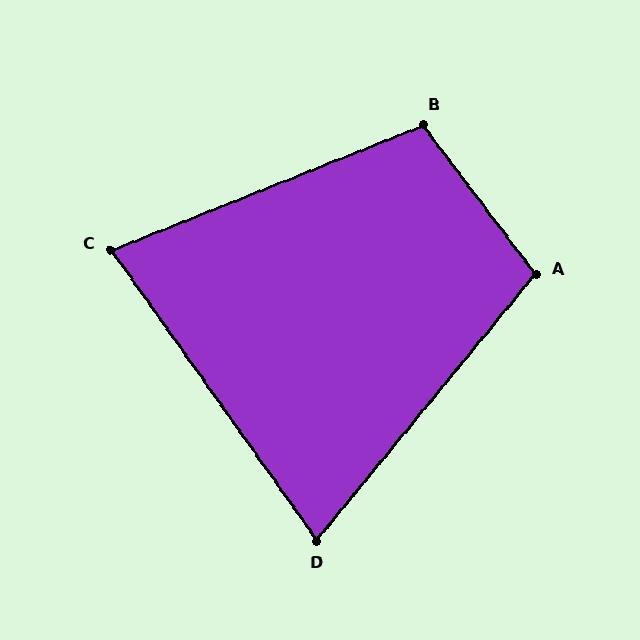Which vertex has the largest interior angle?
B, at approximately 105 degrees.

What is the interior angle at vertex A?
Approximately 104 degrees (obtuse).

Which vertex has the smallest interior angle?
D, at approximately 75 degrees.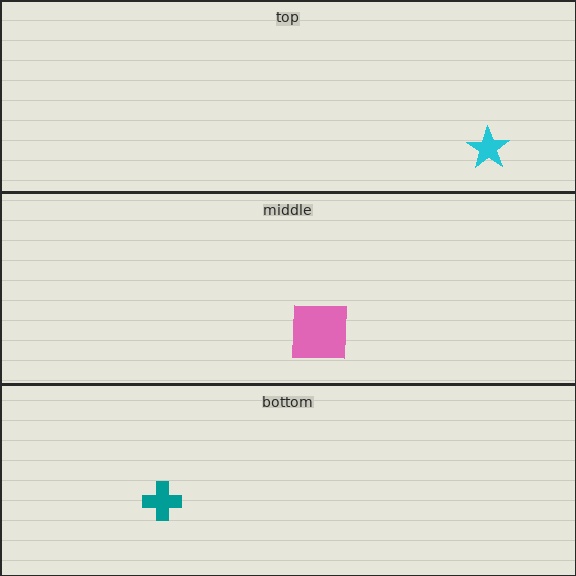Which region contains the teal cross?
The bottom region.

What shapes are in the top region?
The cyan star.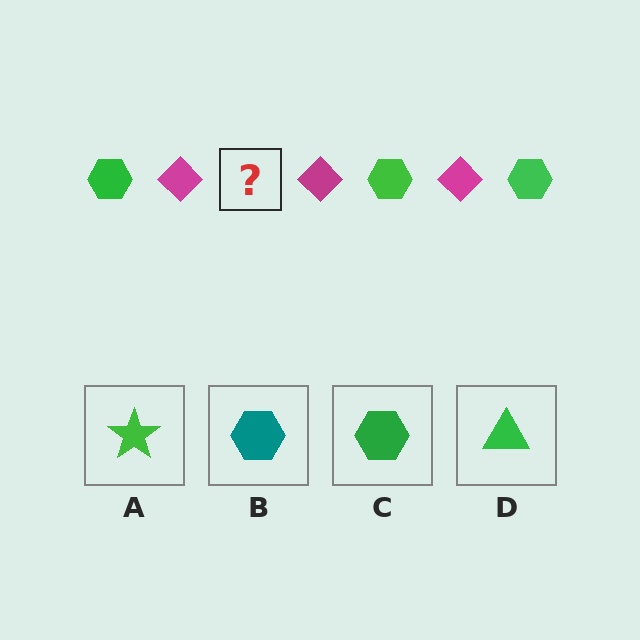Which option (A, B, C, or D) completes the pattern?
C.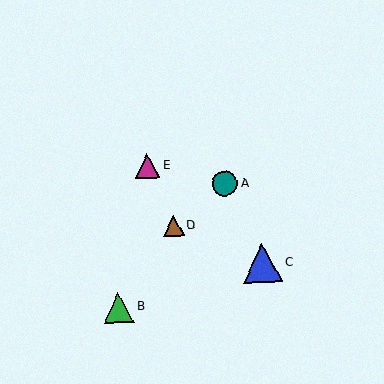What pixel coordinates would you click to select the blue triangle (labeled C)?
Click at (262, 263) to select the blue triangle C.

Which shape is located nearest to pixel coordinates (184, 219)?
The brown triangle (labeled D) at (174, 226) is nearest to that location.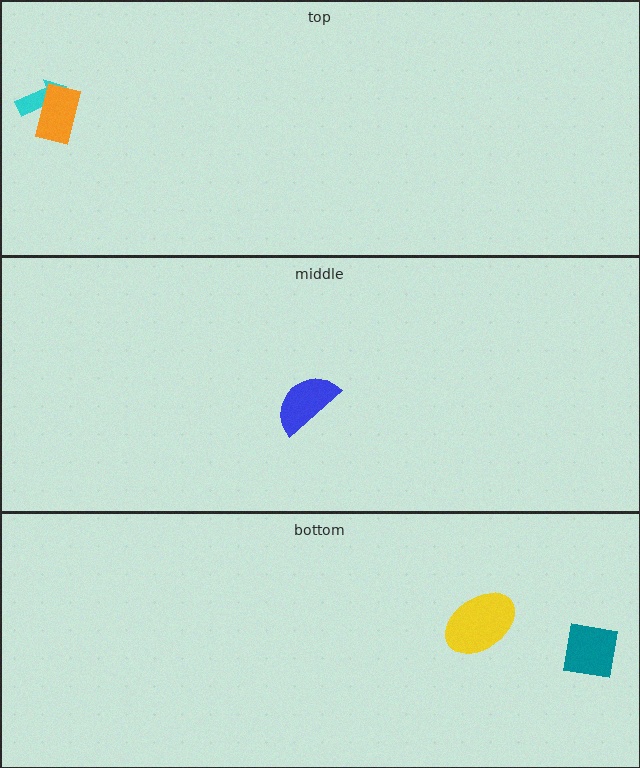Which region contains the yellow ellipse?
The bottom region.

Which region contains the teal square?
The bottom region.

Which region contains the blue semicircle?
The middle region.